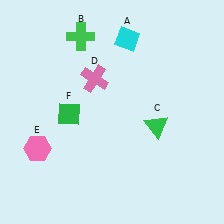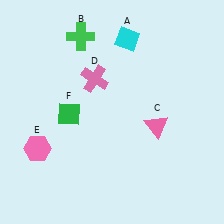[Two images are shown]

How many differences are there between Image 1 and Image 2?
There is 1 difference between the two images.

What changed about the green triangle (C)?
In Image 1, C is green. In Image 2, it changed to pink.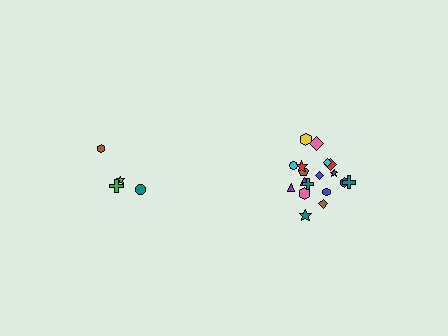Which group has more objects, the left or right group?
The right group.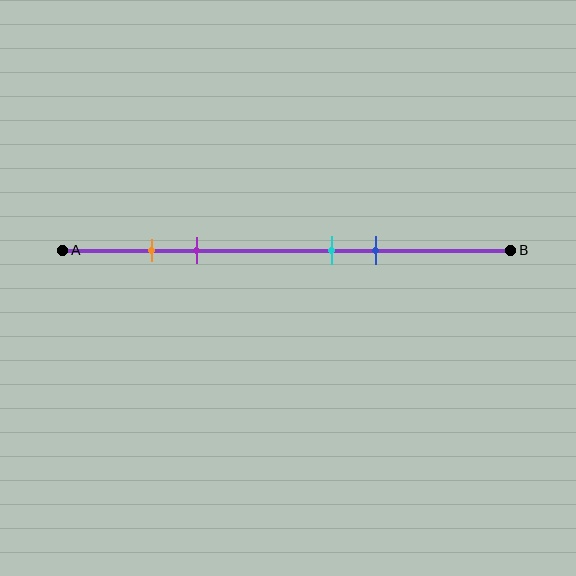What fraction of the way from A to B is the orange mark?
The orange mark is approximately 20% (0.2) of the way from A to B.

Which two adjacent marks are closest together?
The orange and purple marks are the closest adjacent pair.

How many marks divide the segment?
There are 4 marks dividing the segment.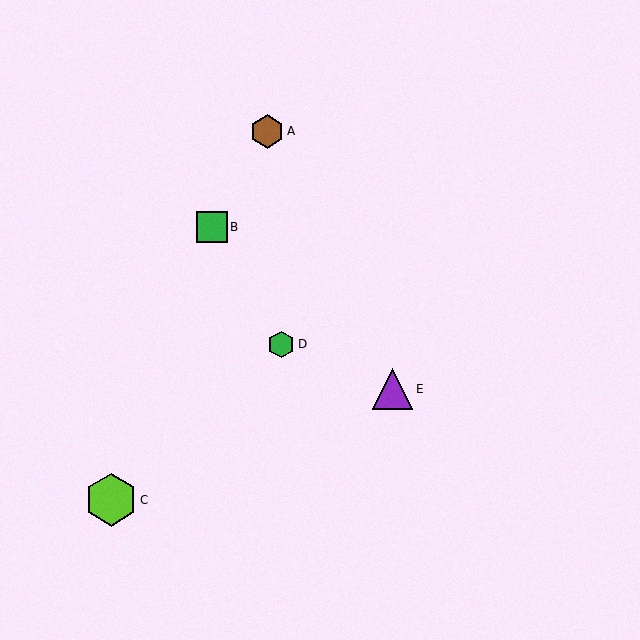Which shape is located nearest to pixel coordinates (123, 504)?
The lime hexagon (labeled C) at (111, 500) is nearest to that location.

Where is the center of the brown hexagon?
The center of the brown hexagon is at (267, 131).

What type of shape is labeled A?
Shape A is a brown hexagon.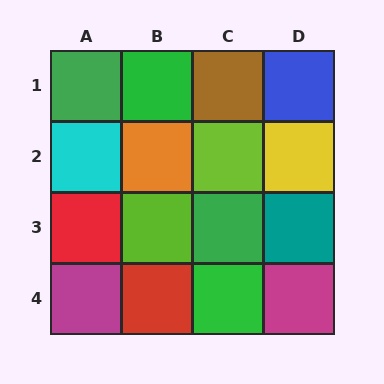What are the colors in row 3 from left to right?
Red, lime, green, teal.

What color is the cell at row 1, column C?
Brown.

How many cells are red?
2 cells are red.